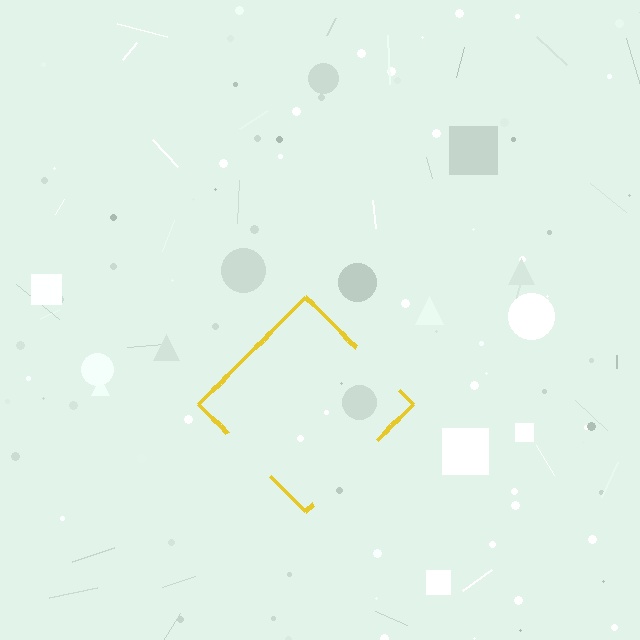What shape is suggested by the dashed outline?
The dashed outline suggests a diamond.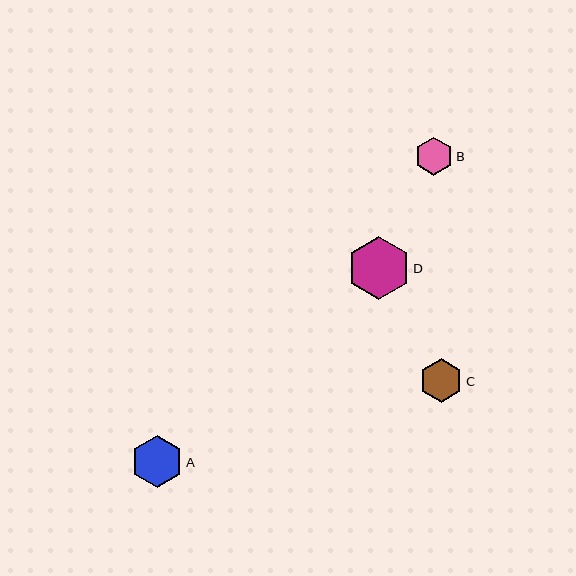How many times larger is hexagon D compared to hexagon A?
Hexagon D is approximately 1.2 times the size of hexagon A.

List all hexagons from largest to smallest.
From largest to smallest: D, A, C, B.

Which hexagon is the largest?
Hexagon D is the largest with a size of approximately 63 pixels.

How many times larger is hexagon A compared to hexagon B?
Hexagon A is approximately 1.4 times the size of hexagon B.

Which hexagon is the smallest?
Hexagon B is the smallest with a size of approximately 38 pixels.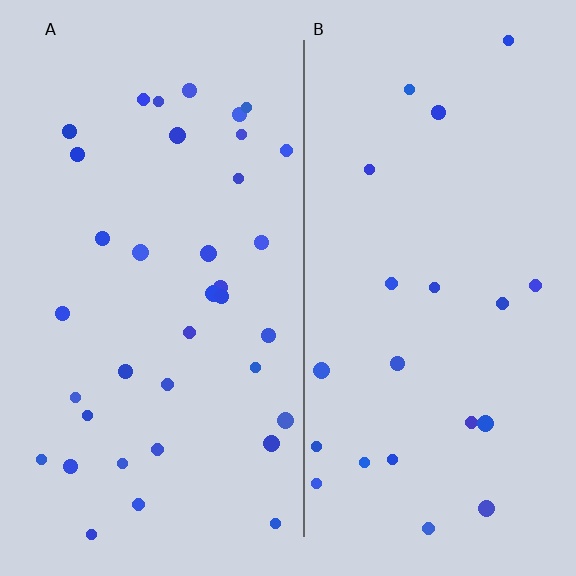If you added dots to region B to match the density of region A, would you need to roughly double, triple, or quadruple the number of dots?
Approximately double.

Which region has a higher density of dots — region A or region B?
A (the left).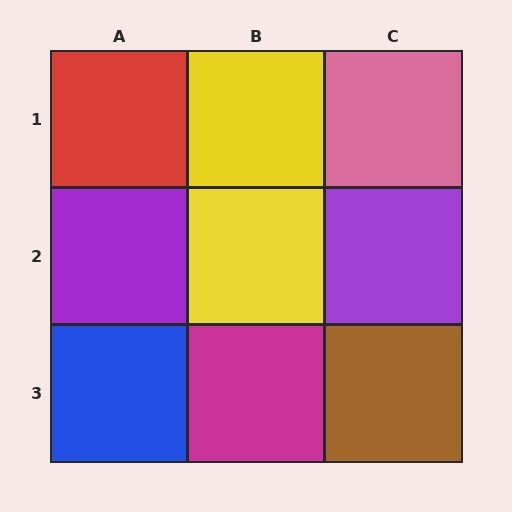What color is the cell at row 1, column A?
Red.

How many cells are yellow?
2 cells are yellow.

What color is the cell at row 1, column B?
Yellow.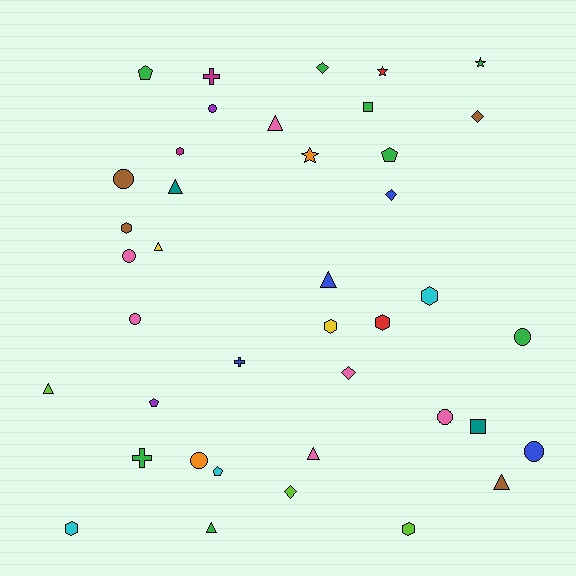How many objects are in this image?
There are 40 objects.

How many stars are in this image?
There are 3 stars.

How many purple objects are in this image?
There are 2 purple objects.